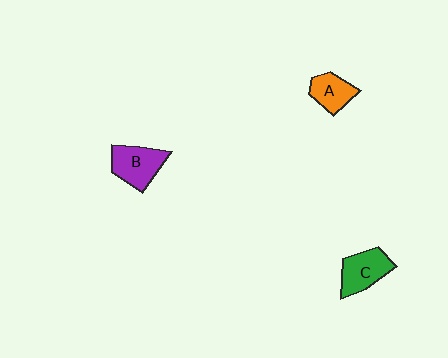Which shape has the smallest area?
Shape A (orange).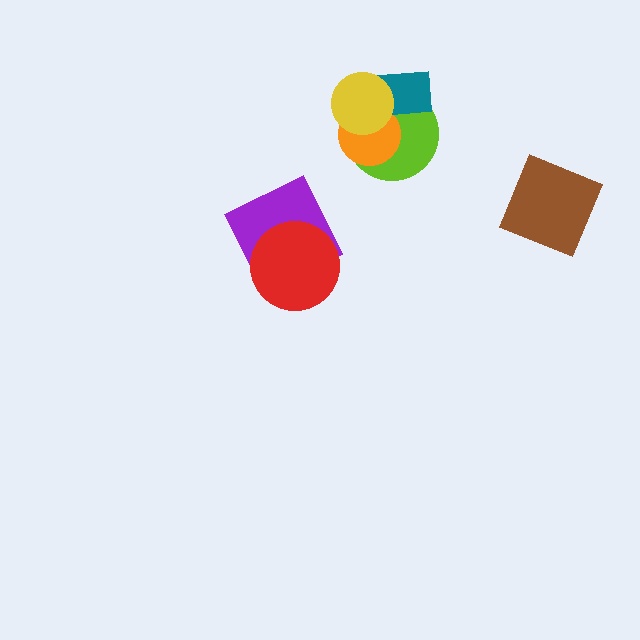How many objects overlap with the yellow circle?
3 objects overlap with the yellow circle.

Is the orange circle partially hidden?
Yes, it is partially covered by another shape.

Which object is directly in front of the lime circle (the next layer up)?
The orange circle is directly in front of the lime circle.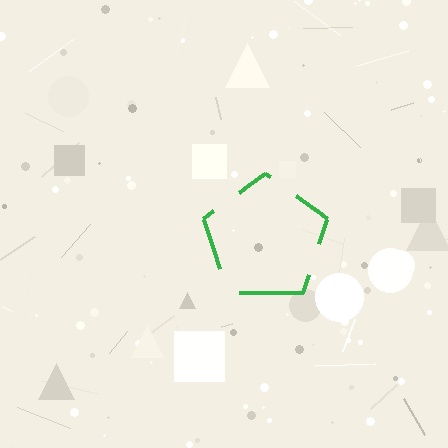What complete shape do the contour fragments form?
The contour fragments form a pentagon.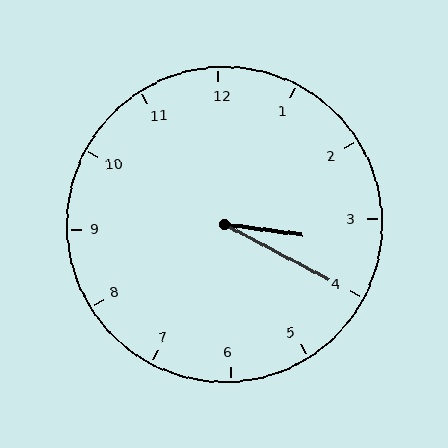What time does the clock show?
3:20.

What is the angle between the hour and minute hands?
Approximately 20 degrees.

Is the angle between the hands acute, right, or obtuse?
It is acute.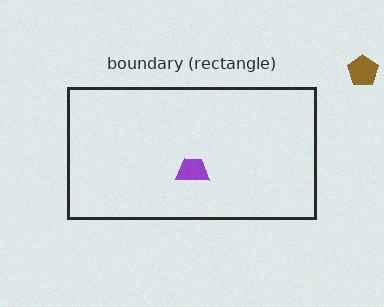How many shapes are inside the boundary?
1 inside, 1 outside.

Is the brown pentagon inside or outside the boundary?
Outside.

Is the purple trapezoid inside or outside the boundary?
Inside.